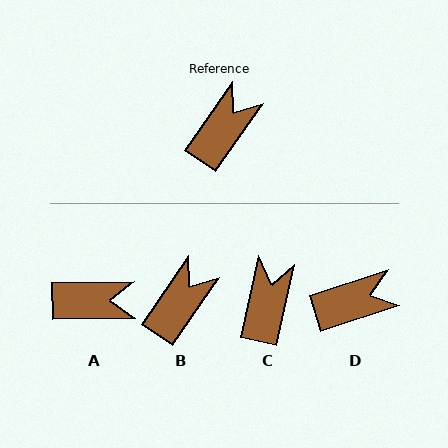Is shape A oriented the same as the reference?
No, it is off by about 55 degrees.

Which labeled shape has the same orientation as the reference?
B.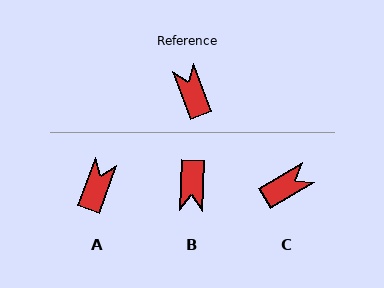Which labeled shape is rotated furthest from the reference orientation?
B, about 157 degrees away.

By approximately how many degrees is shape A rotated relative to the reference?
Approximately 41 degrees clockwise.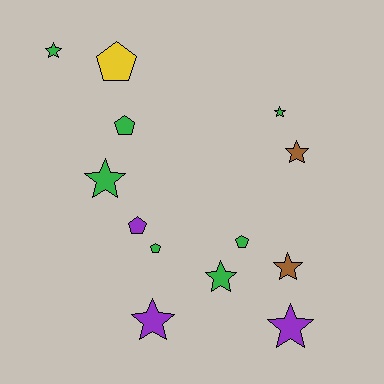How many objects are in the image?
There are 13 objects.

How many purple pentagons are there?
There is 1 purple pentagon.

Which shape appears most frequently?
Star, with 8 objects.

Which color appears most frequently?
Green, with 7 objects.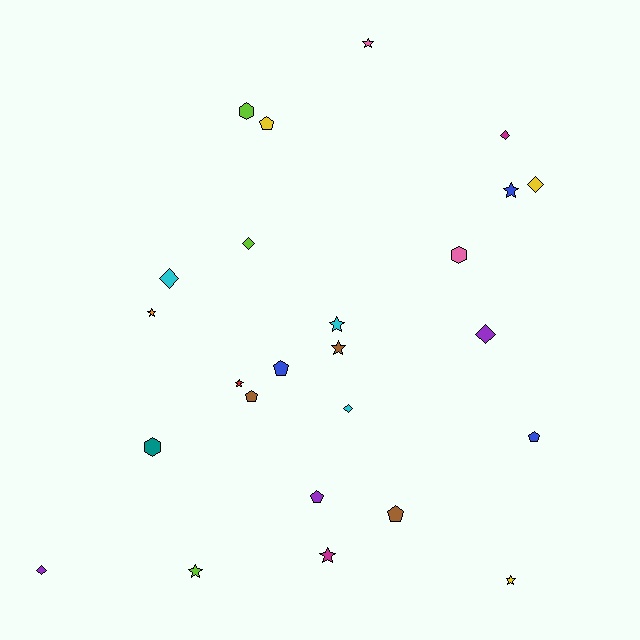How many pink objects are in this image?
There are 2 pink objects.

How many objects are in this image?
There are 25 objects.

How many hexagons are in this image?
There are 3 hexagons.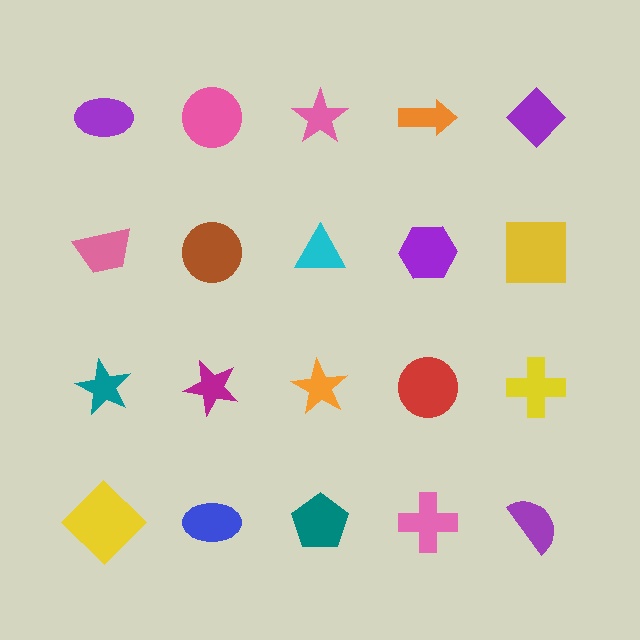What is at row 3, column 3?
An orange star.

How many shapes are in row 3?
5 shapes.